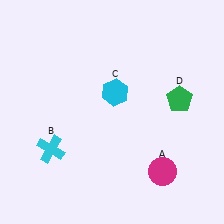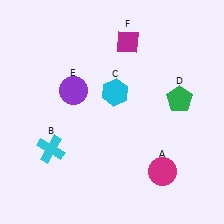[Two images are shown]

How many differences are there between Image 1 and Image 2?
There are 2 differences between the two images.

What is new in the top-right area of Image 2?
A magenta diamond (F) was added in the top-right area of Image 2.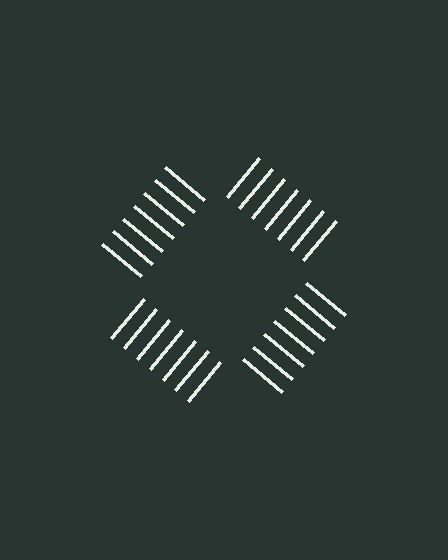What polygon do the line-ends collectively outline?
An illusory square — the line segments terminate on its edges but no continuous stroke is drawn.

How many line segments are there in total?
28 — 7 along each of the 4 edges.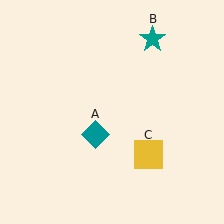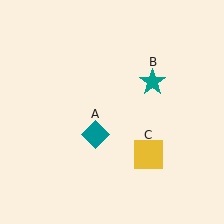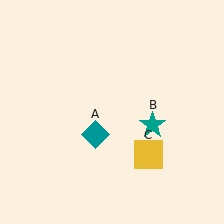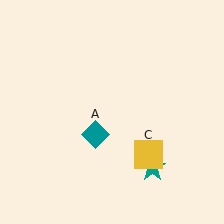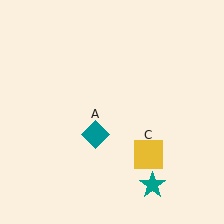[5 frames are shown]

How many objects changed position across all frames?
1 object changed position: teal star (object B).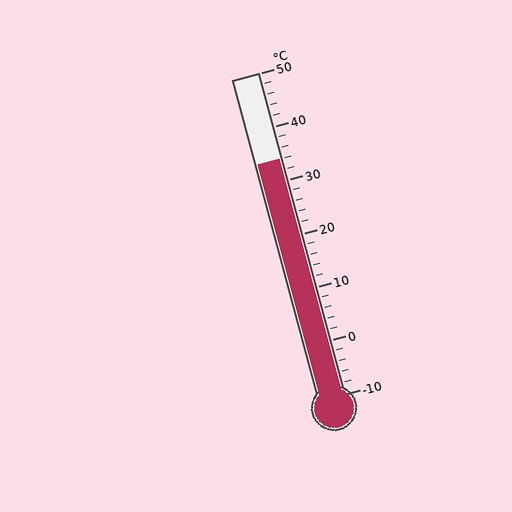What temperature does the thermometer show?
The thermometer shows approximately 34°C.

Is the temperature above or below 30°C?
The temperature is above 30°C.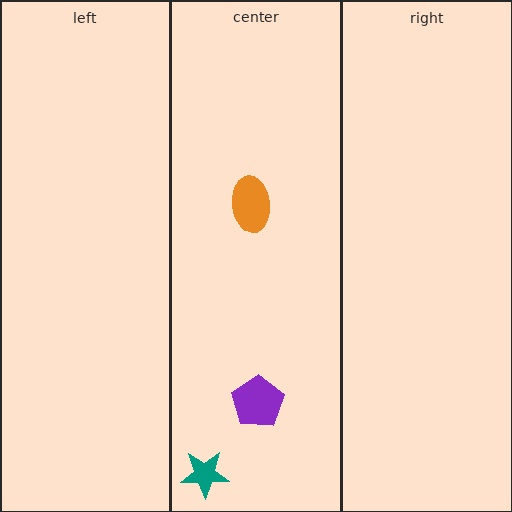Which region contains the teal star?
The center region.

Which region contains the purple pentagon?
The center region.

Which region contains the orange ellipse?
The center region.